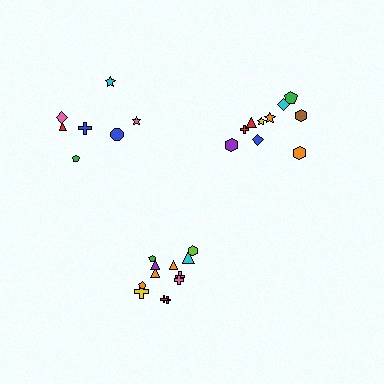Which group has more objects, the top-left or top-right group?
The top-right group.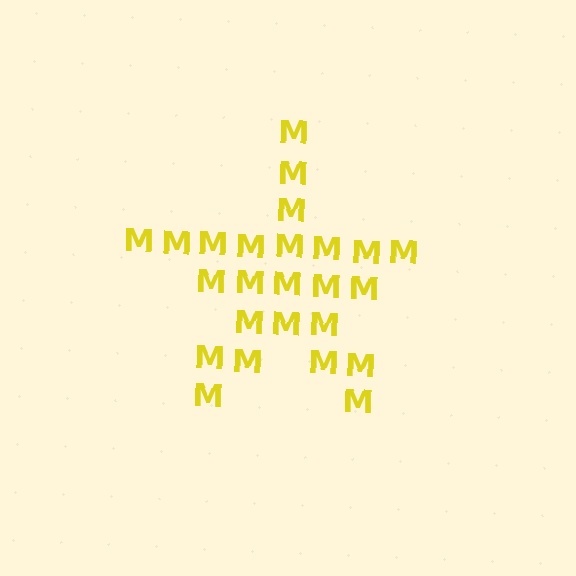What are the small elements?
The small elements are letter M's.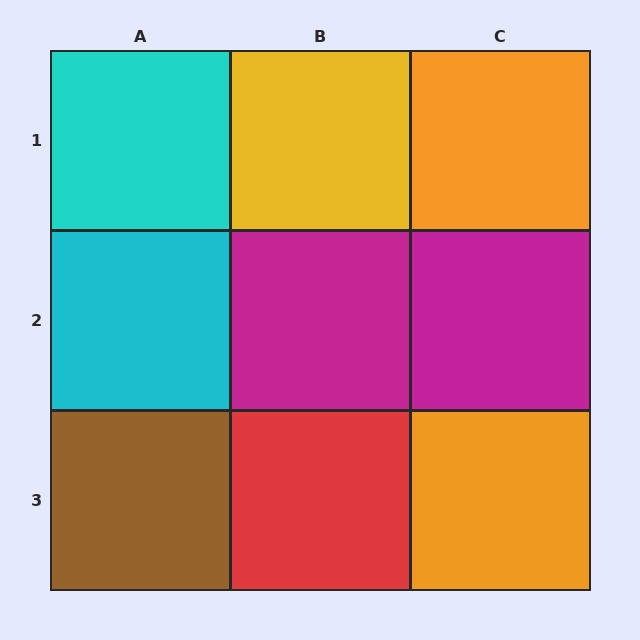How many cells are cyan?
2 cells are cyan.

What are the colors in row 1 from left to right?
Cyan, yellow, orange.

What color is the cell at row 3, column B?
Red.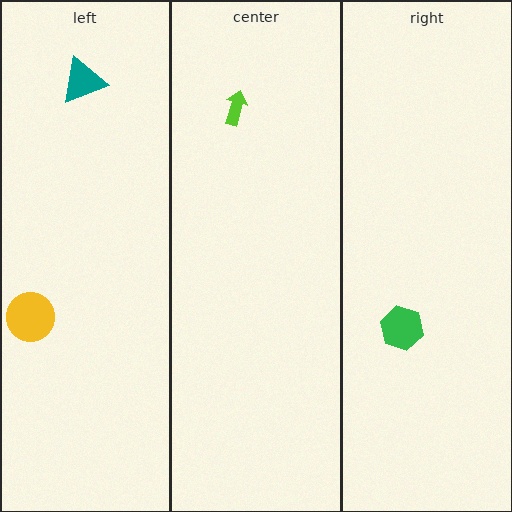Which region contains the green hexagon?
The right region.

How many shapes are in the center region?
1.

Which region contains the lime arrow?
The center region.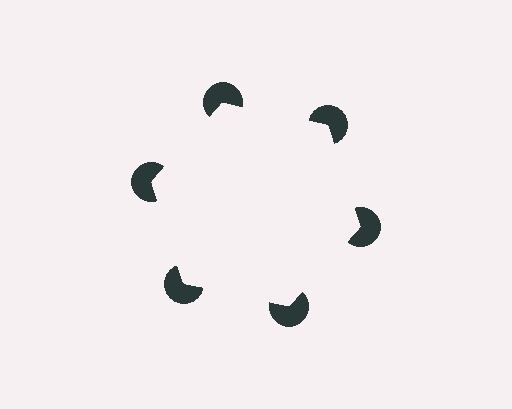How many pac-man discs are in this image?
There are 6 — one at each vertex of the illusory hexagon.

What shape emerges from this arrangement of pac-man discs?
An illusory hexagon — its edges are inferred from the aligned wedge cuts in the pac-man discs, not physically drawn.